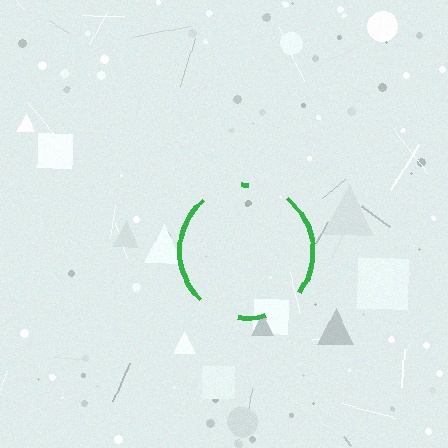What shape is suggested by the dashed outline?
The dashed outline suggests a circle.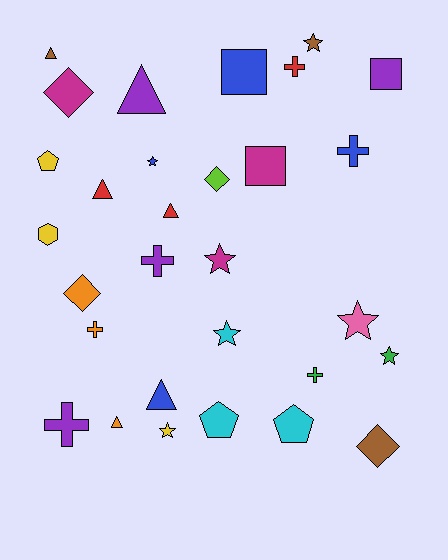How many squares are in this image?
There are 3 squares.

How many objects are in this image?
There are 30 objects.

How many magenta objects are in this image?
There are 3 magenta objects.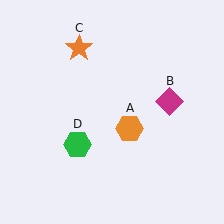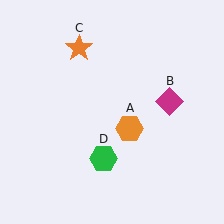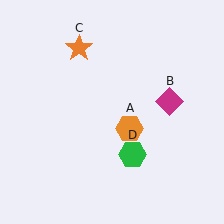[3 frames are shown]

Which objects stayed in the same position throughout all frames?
Orange hexagon (object A) and magenta diamond (object B) and orange star (object C) remained stationary.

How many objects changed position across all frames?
1 object changed position: green hexagon (object D).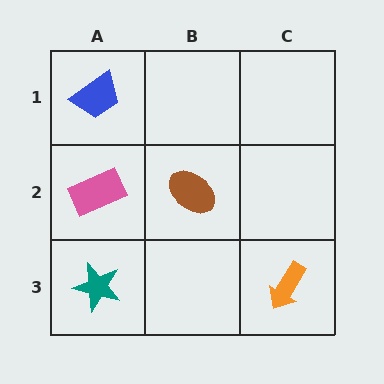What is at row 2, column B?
A brown ellipse.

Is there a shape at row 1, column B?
No, that cell is empty.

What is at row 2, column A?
A pink rectangle.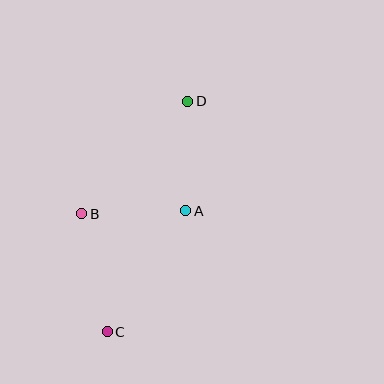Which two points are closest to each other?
Points A and B are closest to each other.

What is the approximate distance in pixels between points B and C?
The distance between B and C is approximately 121 pixels.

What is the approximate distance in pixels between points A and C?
The distance between A and C is approximately 144 pixels.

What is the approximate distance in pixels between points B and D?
The distance between B and D is approximately 154 pixels.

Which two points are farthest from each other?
Points C and D are farthest from each other.